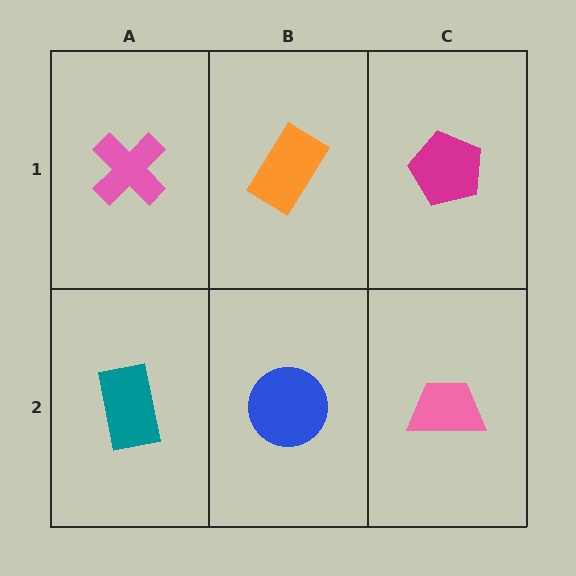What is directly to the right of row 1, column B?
A magenta pentagon.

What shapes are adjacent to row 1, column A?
A teal rectangle (row 2, column A), an orange rectangle (row 1, column B).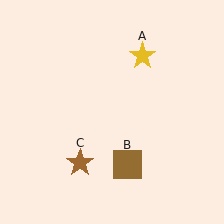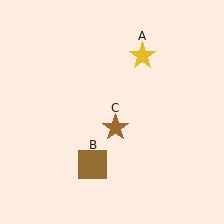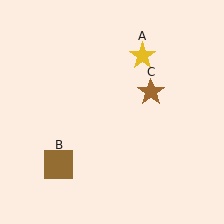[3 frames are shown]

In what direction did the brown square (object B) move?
The brown square (object B) moved left.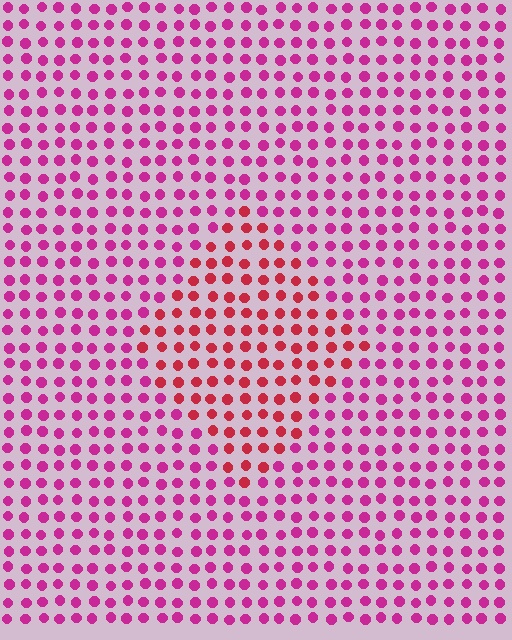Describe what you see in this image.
The image is filled with small magenta elements in a uniform arrangement. A diamond-shaped region is visible where the elements are tinted to a slightly different hue, forming a subtle color boundary.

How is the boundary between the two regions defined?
The boundary is defined purely by a slight shift in hue (about 32 degrees). Spacing, size, and orientation are identical on both sides.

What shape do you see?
I see a diamond.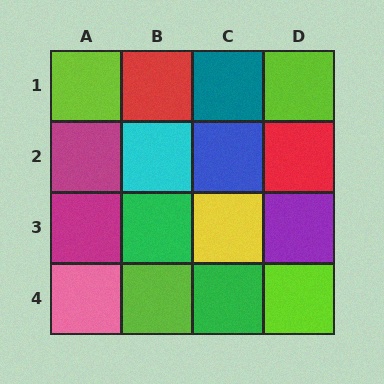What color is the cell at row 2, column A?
Magenta.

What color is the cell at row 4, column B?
Lime.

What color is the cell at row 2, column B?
Cyan.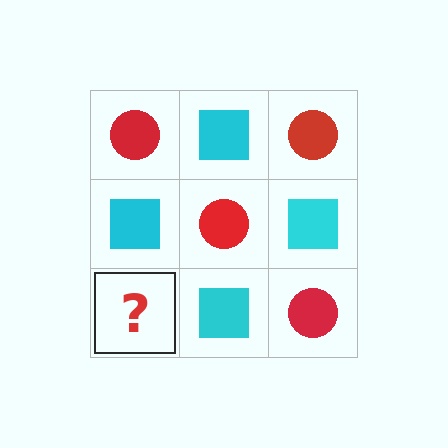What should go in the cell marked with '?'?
The missing cell should contain a red circle.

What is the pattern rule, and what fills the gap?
The rule is that it alternates red circle and cyan square in a checkerboard pattern. The gap should be filled with a red circle.